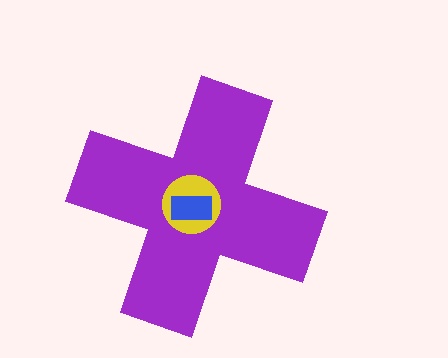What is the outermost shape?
The purple cross.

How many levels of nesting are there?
3.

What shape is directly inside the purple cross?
The yellow circle.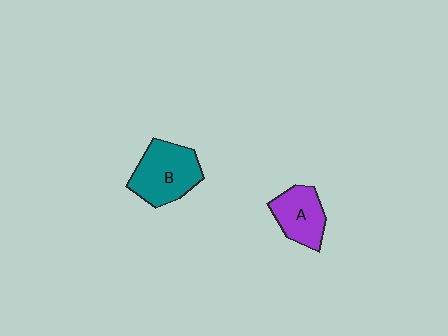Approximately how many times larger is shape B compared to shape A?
Approximately 1.4 times.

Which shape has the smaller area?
Shape A (purple).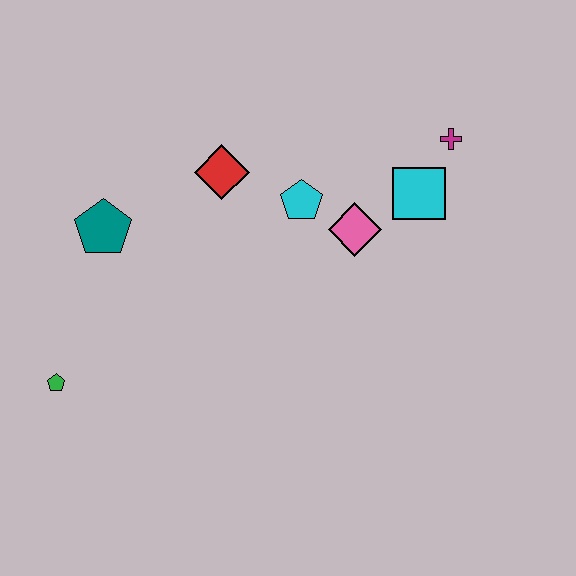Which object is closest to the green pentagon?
The teal pentagon is closest to the green pentagon.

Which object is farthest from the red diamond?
The green pentagon is farthest from the red diamond.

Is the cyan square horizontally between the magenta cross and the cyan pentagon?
Yes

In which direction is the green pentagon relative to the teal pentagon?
The green pentagon is below the teal pentagon.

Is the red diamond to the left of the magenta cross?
Yes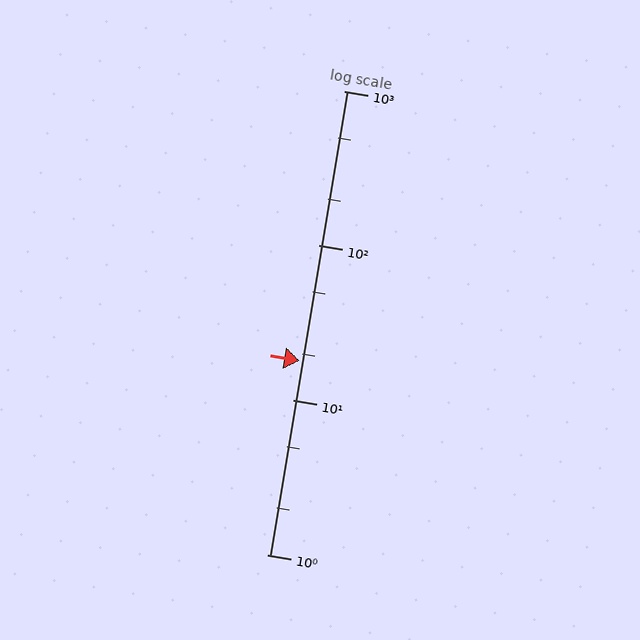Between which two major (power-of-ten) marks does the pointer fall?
The pointer is between 10 and 100.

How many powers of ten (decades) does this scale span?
The scale spans 3 decades, from 1 to 1000.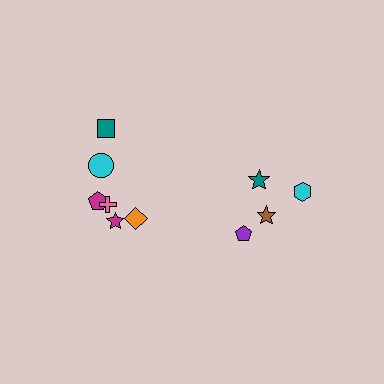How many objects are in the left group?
There are 6 objects.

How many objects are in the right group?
There are 4 objects.